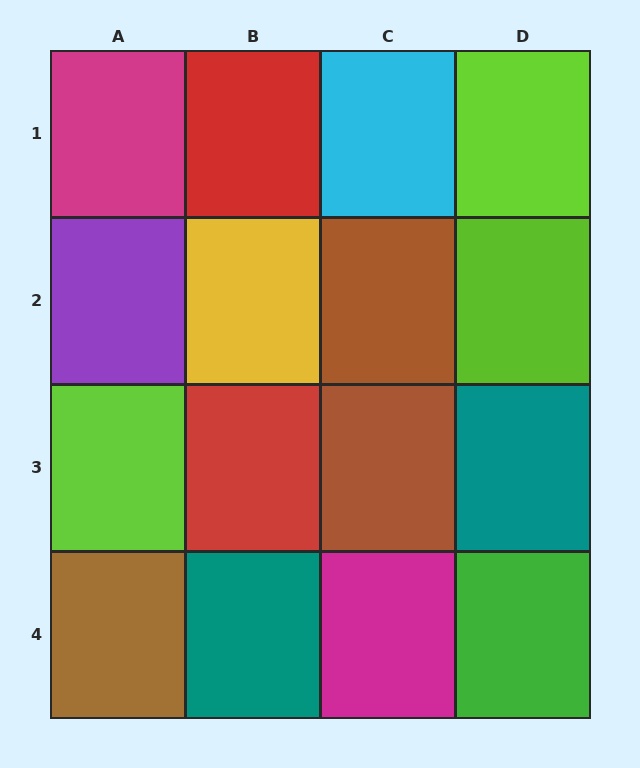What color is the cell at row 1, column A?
Magenta.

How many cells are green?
1 cell is green.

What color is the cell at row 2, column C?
Brown.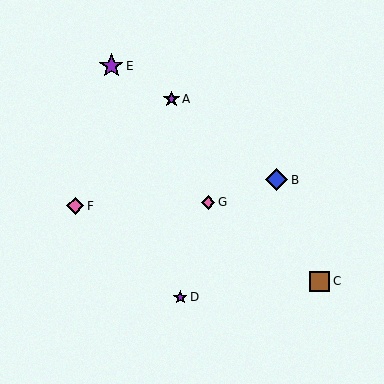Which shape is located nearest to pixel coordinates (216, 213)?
The pink diamond (labeled G) at (208, 202) is nearest to that location.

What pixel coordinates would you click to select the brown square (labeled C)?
Click at (320, 281) to select the brown square C.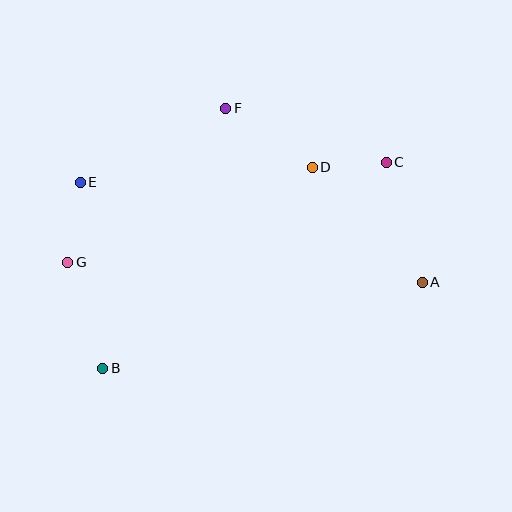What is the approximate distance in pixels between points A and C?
The distance between A and C is approximately 125 pixels.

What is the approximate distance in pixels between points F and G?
The distance between F and G is approximately 221 pixels.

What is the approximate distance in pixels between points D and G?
The distance between D and G is approximately 262 pixels.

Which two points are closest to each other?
Points C and D are closest to each other.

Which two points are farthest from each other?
Points A and E are farthest from each other.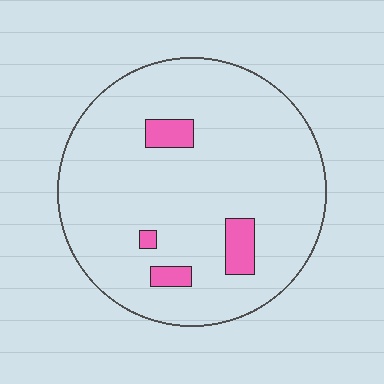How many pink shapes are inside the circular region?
4.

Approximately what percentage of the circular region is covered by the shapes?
Approximately 10%.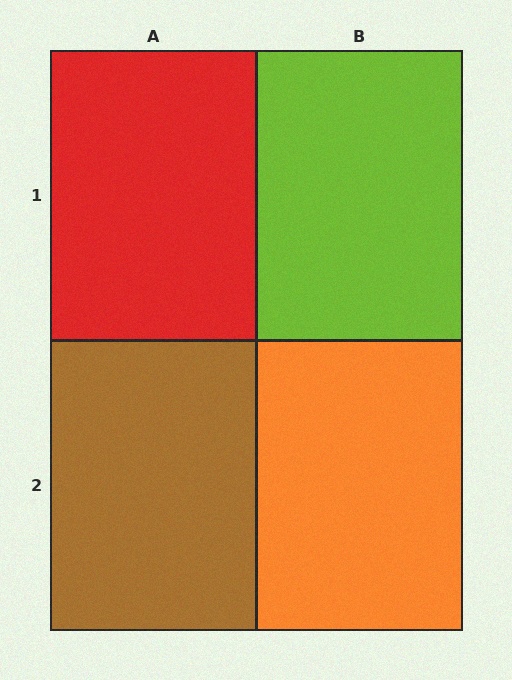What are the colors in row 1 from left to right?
Red, lime.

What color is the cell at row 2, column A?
Brown.